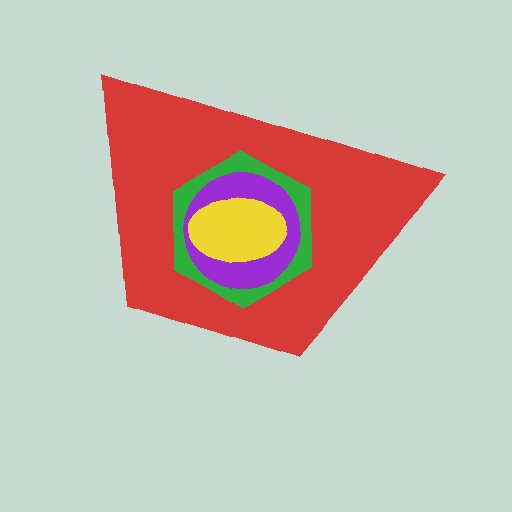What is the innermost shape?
The yellow ellipse.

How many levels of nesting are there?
4.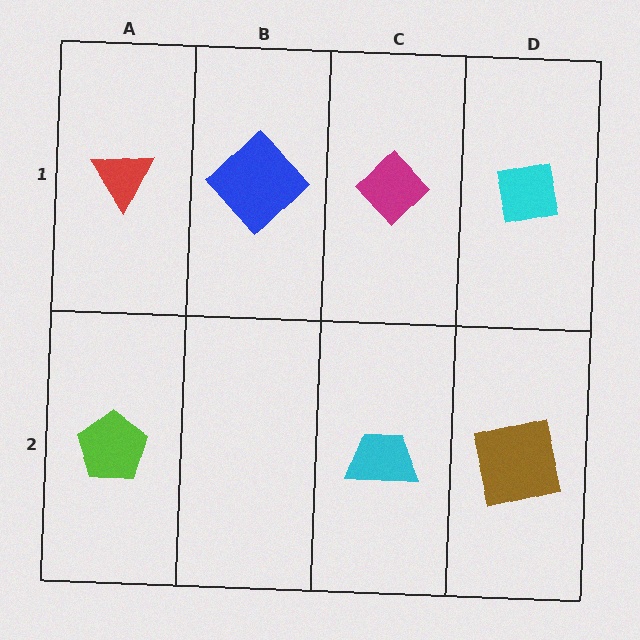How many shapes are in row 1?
4 shapes.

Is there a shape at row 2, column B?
No, that cell is empty.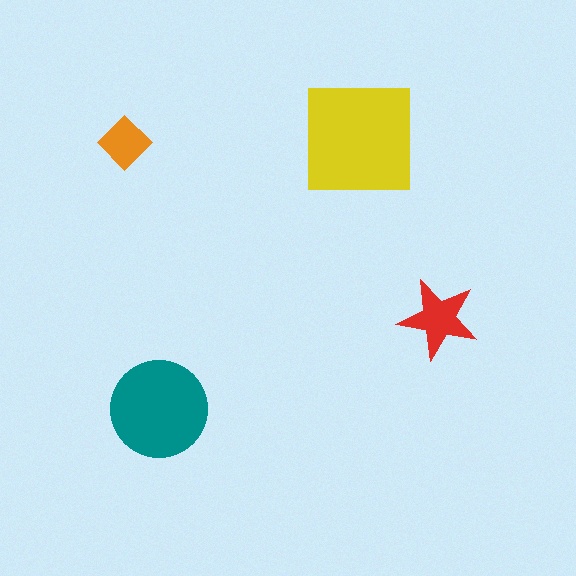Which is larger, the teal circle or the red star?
The teal circle.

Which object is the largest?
The yellow square.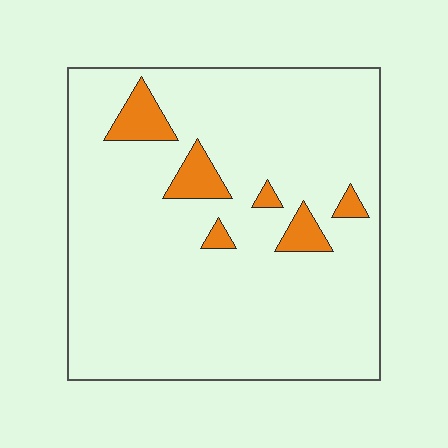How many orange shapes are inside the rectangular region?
6.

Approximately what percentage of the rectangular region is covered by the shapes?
Approximately 10%.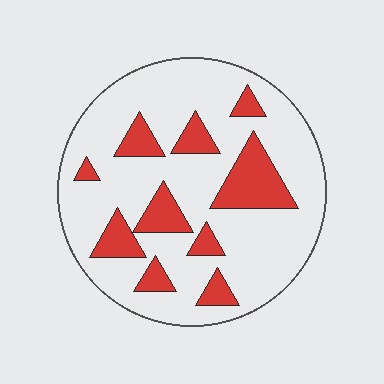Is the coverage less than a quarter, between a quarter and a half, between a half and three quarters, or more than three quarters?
Less than a quarter.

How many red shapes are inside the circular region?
10.